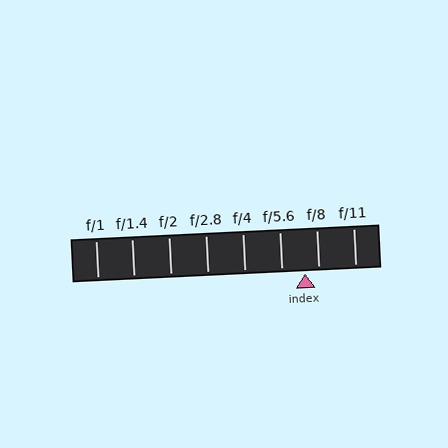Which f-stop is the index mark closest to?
The index mark is closest to f/8.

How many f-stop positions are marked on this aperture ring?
There are 8 f-stop positions marked.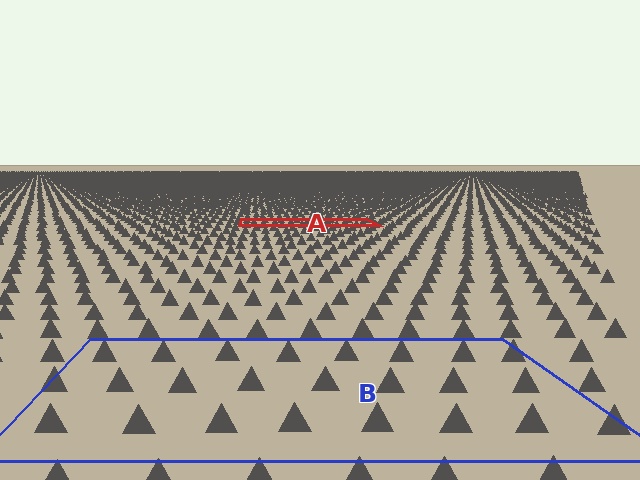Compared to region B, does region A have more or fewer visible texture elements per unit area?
Region A has more texture elements per unit area — they are packed more densely because it is farther away.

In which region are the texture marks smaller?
The texture marks are smaller in region A, because it is farther away.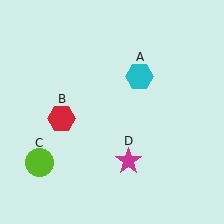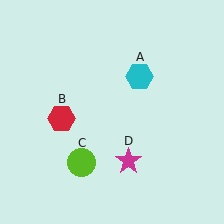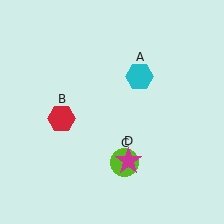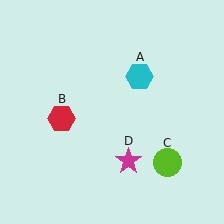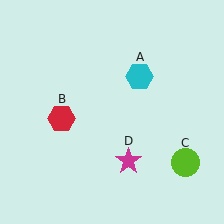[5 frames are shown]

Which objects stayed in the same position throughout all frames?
Cyan hexagon (object A) and red hexagon (object B) and magenta star (object D) remained stationary.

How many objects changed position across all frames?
1 object changed position: lime circle (object C).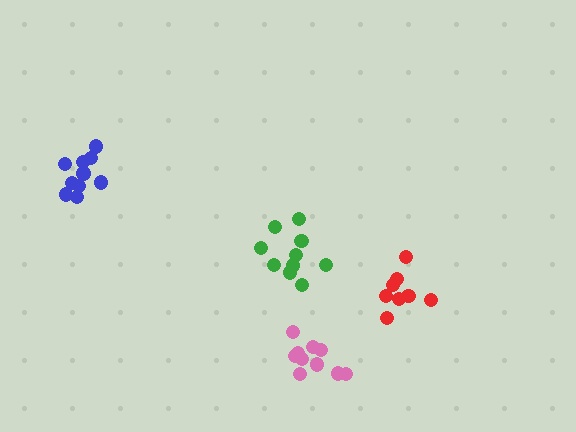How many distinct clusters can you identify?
There are 4 distinct clusters.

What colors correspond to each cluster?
The clusters are colored: blue, green, red, pink.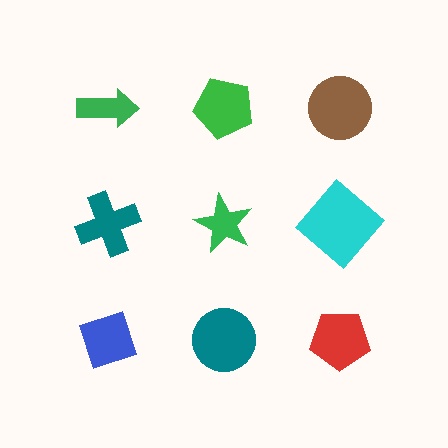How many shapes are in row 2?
3 shapes.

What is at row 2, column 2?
A green star.